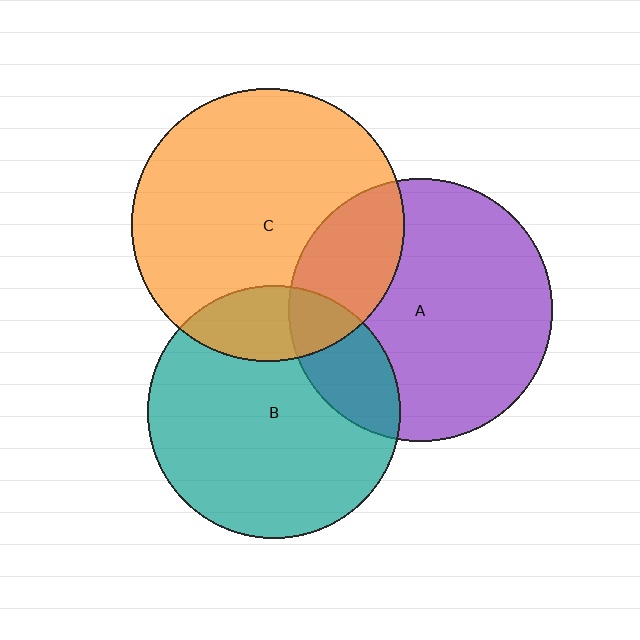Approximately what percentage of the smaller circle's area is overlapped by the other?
Approximately 25%.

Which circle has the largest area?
Circle C (orange).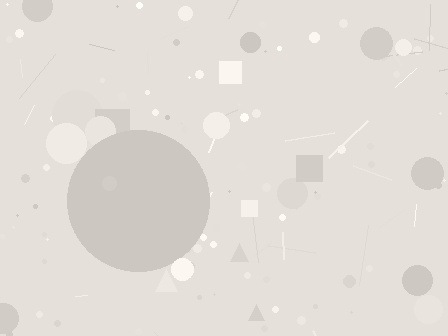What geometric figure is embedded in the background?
A circle is embedded in the background.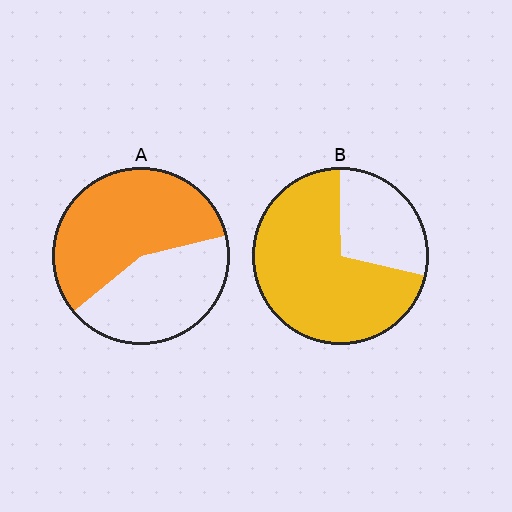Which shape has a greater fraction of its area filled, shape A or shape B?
Shape B.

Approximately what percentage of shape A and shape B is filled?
A is approximately 55% and B is approximately 70%.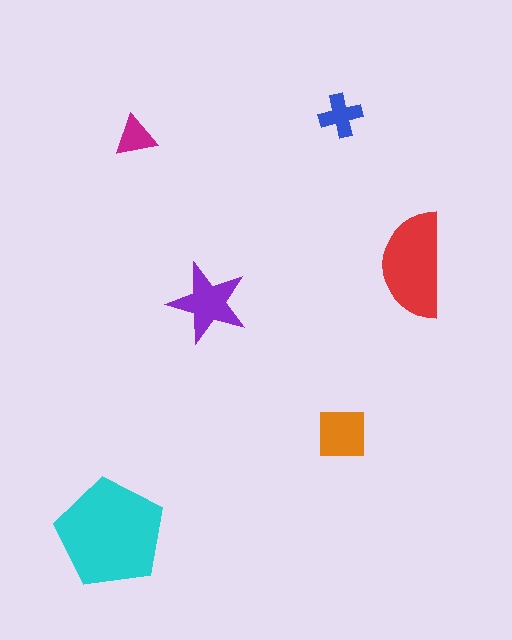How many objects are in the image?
There are 6 objects in the image.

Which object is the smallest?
The magenta triangle.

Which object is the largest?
The cyan pentagon.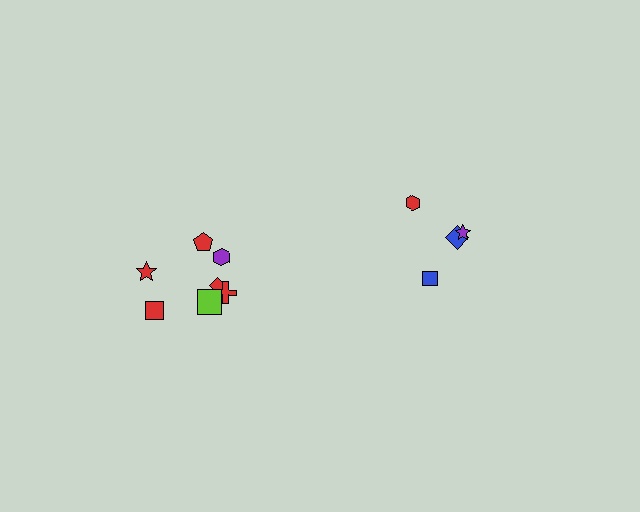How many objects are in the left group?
There are 7 objects.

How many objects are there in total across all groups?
There are 11 objects.